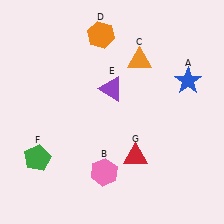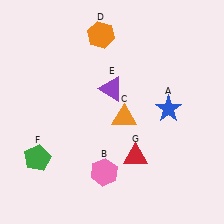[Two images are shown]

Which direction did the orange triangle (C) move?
The orange triangle (C) moved down.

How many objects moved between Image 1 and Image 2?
2 objects moved between the two images.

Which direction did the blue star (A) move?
The blue star (A) moved down.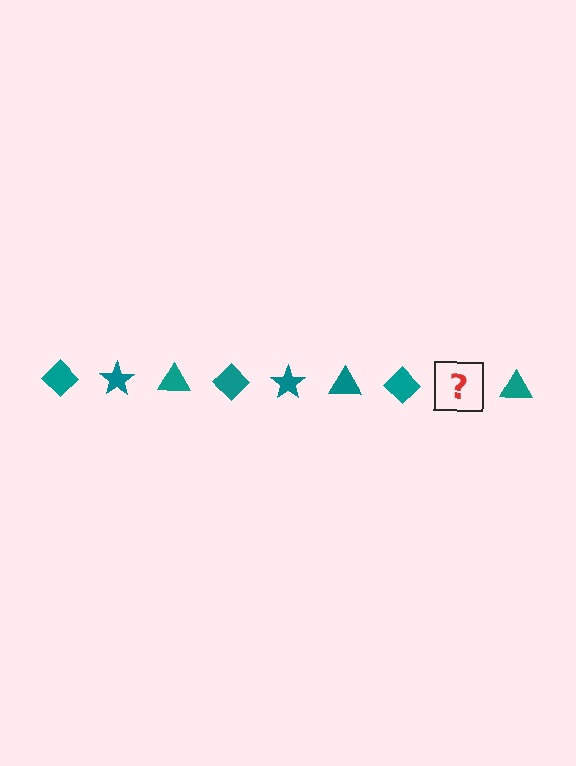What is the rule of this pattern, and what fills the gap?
The rule is that the pattern cycles through diamond, star, triangle shapes in teal. The gap should be filled with a teal star.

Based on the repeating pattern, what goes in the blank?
The blank should be a teal star.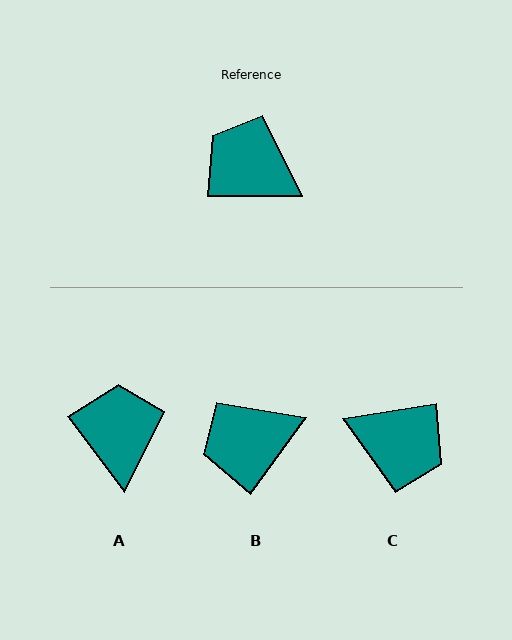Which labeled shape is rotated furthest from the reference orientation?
C, about 171 degrees away.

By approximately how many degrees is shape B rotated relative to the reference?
Approximately 54 degrees counter-clockwise.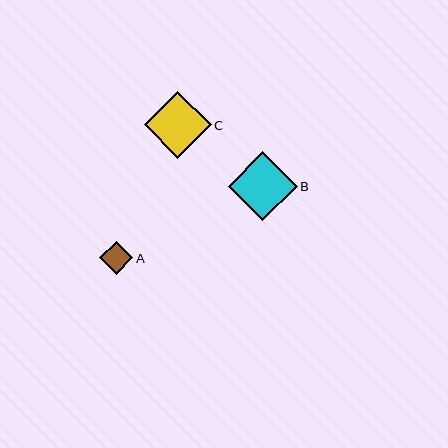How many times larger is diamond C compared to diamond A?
Diamond C is approximately 2.0 times the size of diamond A.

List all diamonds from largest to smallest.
From largest to smallest: B, C, A.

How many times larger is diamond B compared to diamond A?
Diamond B is approximately 2.1 times the size of diamond A.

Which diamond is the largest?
Diamond B is the largest with a size of approximately 69 pixels.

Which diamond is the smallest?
Diamond A is the smallest with a size of approximately 33 pixels.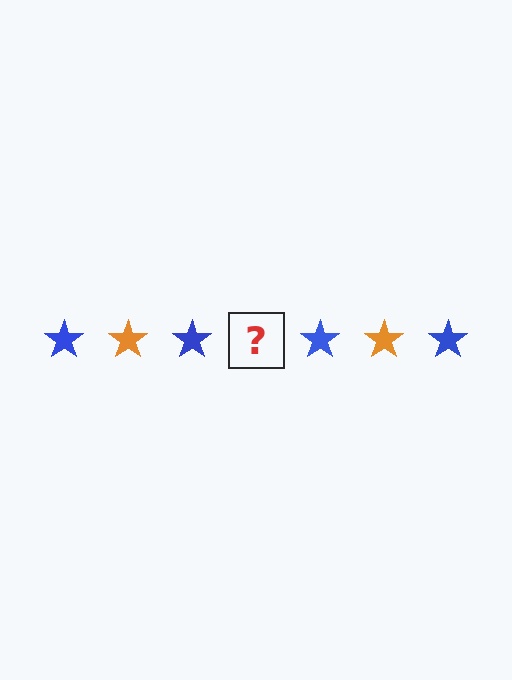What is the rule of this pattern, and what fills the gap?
The rule is that the pattern cycles through blue, orange stars. The gap should be filled with an orange star.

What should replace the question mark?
The question mark should be replaced with an orange star.